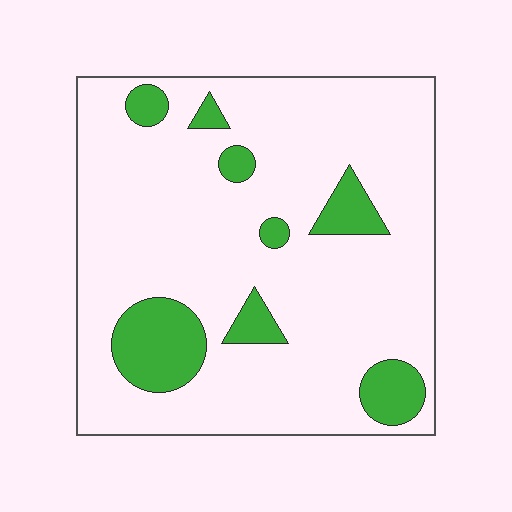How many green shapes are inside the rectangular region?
8.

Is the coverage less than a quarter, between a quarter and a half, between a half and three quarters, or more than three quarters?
Less than a quarter.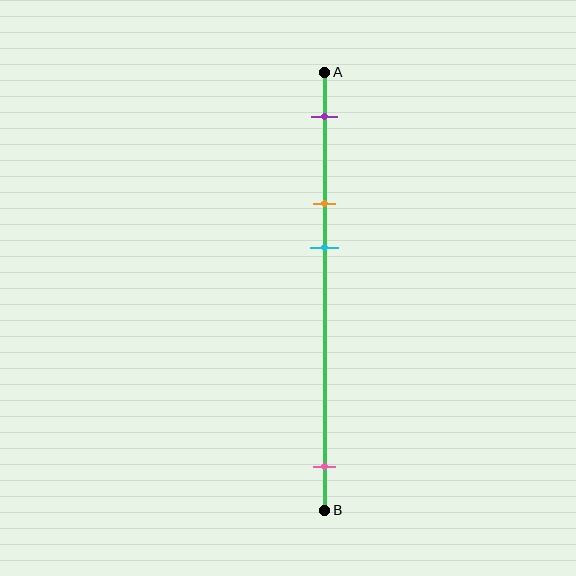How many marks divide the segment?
There are 4 marks dividing the segment.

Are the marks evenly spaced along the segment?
No, the marks are not evenly spaced.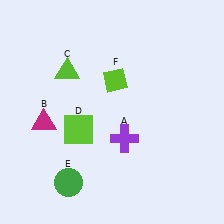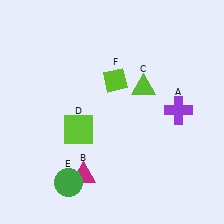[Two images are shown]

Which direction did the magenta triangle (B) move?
The magenta triangle (B) moved down.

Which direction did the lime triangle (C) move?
The lime triangle (C) moved right.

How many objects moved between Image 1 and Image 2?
3 objects moved between the two images.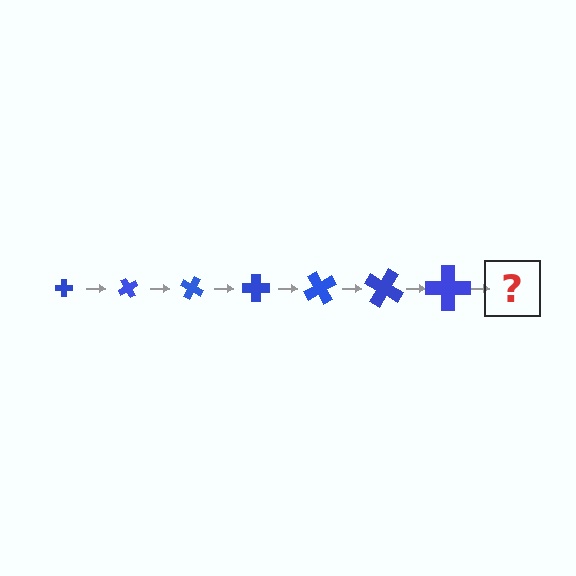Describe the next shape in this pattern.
It should be a cross, larger than the previous one and rotated 420 degrees from the start.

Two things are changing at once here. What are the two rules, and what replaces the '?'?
The two rules are that the cross grows larger each step and it rotates 60 degrees each step. The '?' should be a cross, larger than the previous one and rotated 420 degrees from the start.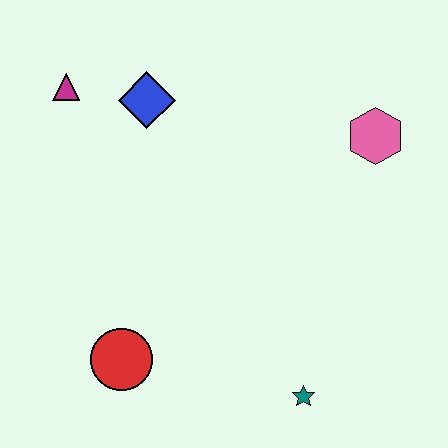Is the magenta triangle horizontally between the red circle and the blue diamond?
No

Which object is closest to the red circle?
The teal star is closest to the red circle.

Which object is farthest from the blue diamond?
The teal star is farthest from the blue diamond.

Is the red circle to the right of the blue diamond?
No